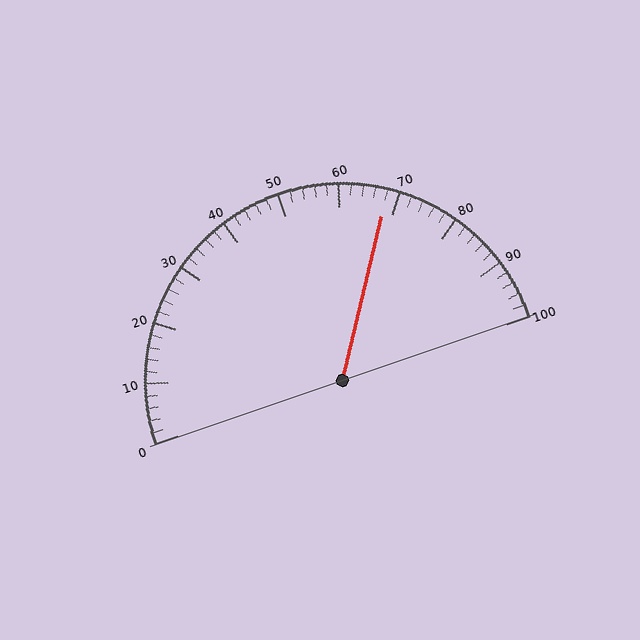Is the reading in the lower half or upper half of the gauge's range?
The reading is in the upper half of the range (0 to 100).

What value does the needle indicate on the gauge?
The needle indicates approximately 68.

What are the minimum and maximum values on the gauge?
The gauge ranges from 0 to 100.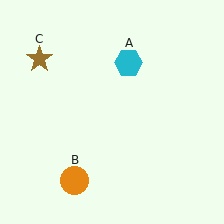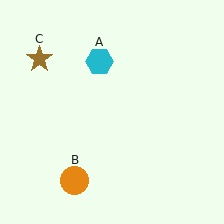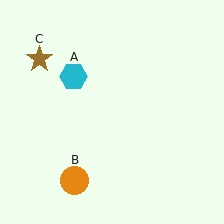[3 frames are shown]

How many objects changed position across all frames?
1 object changed position: cyan hexagon (object A).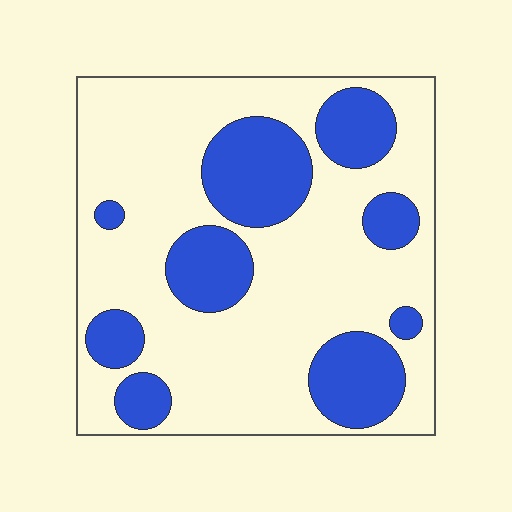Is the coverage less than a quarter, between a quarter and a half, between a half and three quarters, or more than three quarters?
Between a quarter and a half.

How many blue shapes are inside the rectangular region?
9.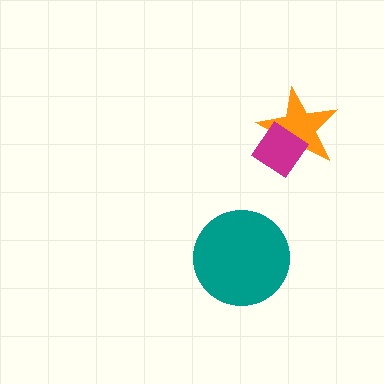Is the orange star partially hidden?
Yes, it is partially covered by another shape.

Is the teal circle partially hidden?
No, no other shape covers it.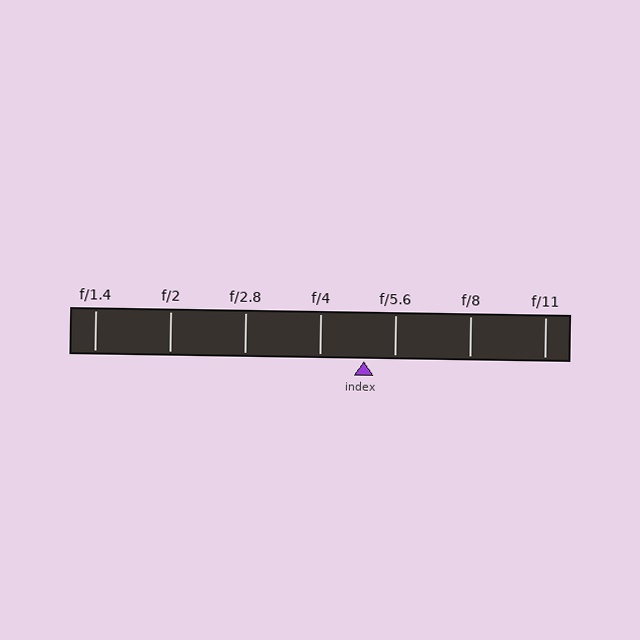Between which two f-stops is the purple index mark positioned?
The index mark is between f/4 and f/5.6.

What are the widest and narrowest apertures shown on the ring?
The widest aperture shown is f/1.4 and the narrowest is f/11.